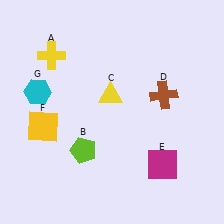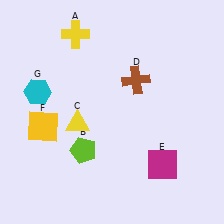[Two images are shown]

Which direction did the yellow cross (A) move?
The yellow cross (A) moved right.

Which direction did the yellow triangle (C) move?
The yellow triangle (C) moved left.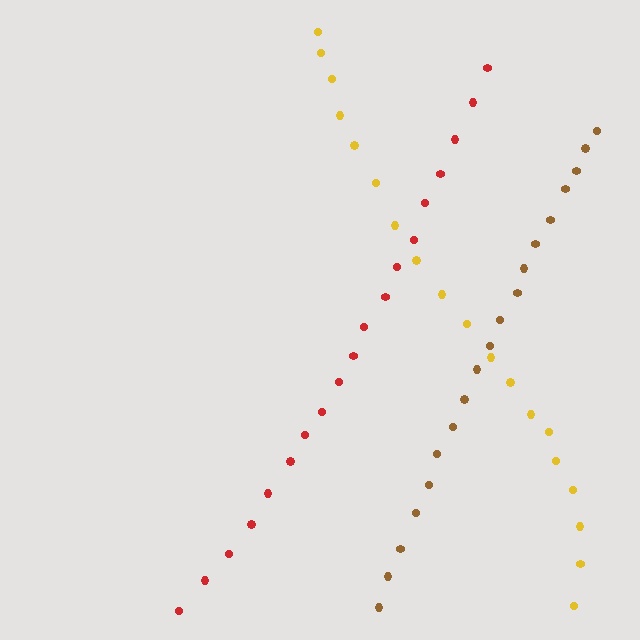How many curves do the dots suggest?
There are 3 distinct paths.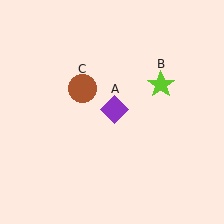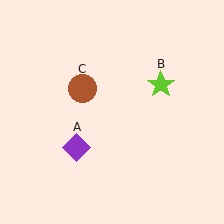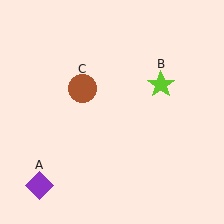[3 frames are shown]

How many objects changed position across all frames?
1 object changed position: purple diamond (object A).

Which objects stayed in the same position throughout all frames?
Lime star (object B) and brown circle (object C) remained stationary.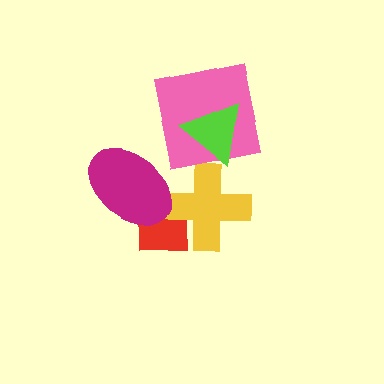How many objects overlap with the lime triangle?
1 object overlaps with the lime triangle.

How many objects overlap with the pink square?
1 object overlaps with the pink square.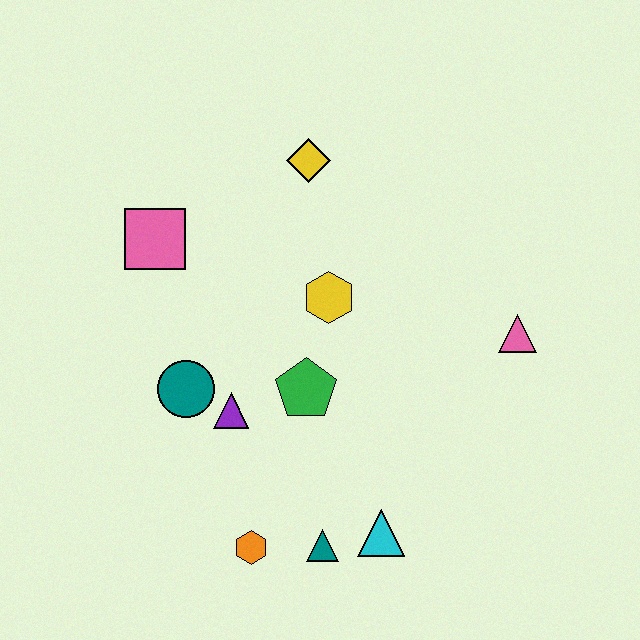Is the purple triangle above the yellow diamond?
No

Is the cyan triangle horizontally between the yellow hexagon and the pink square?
No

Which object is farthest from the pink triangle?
The pink square is farthest from the pink triangle.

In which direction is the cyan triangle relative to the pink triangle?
The cyan triangle is below the pink triangle.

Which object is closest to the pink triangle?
The yellow hexagon is closest to the pink triangle.